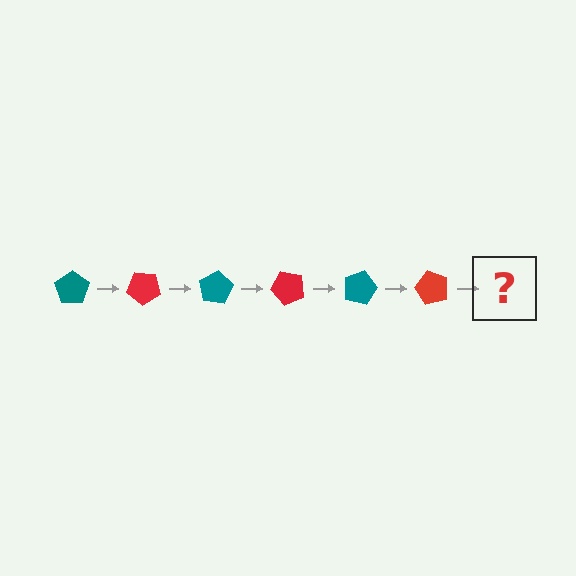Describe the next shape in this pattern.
It should be a teal pentagon, rotated 240 degrees from the start.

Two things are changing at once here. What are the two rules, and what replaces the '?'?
The two rules are that it rotates 40 degrees each step and the color cycles through teal and red. The '?' should be a teal pentagon, rotated 240 degrees from the start.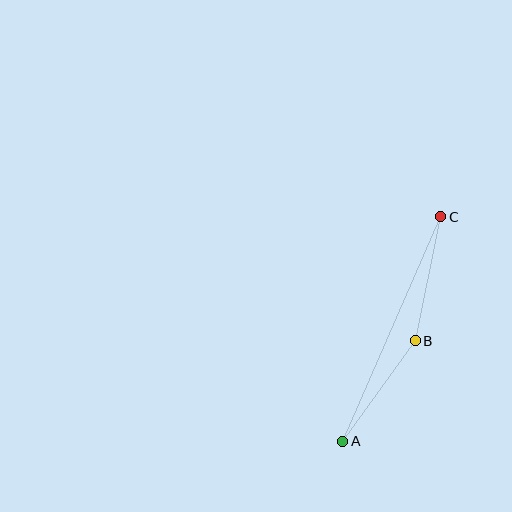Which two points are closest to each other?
Points A and B are closest to each other.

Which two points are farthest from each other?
Points A and C are farthest from each other.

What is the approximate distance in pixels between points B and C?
The distance between B and C is approximately 127 pixels.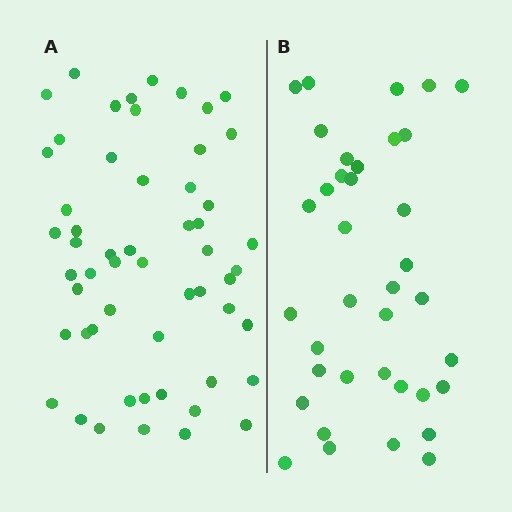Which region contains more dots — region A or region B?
Region A (the left region) has more dots.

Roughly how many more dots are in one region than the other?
Region A has approximately 20 more dots than region B.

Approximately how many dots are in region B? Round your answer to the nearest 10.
About 40 dots. (The exact count is 37, which rounds to 40.)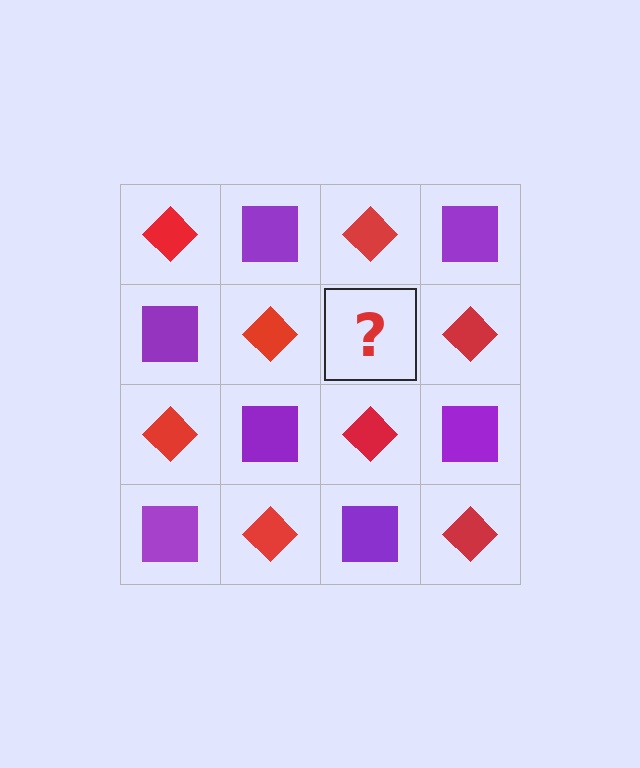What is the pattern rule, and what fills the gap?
The rule is that it alternates red diamond and purple square in a checkerboard pattern. The gap should be filled with a purple square.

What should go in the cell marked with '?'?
The missing cell should contain a purple square.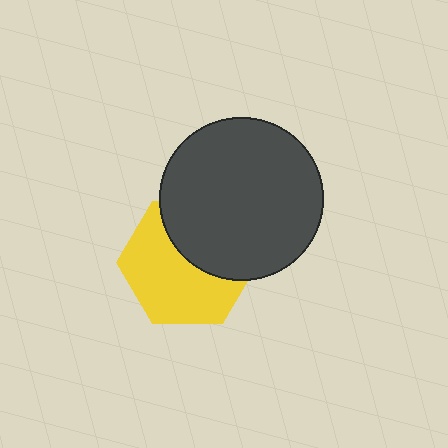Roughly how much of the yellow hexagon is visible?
About half of it is visible (roughly 59%).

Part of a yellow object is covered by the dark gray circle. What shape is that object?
It is a hexagon.